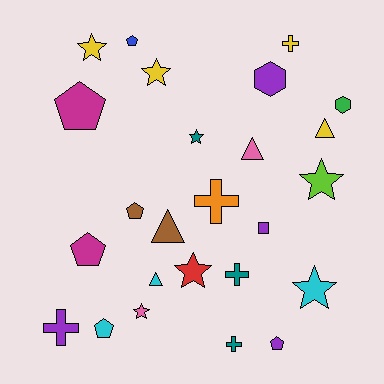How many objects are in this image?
There are 25 objects.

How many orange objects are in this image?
There is 1 orange object.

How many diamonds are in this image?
There are no diamonds.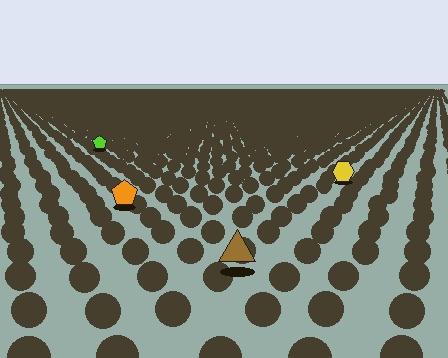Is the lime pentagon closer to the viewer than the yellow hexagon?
No. The yellow hexagon is closer — you can tell from the texture gradient: the ground texture is coarser near it.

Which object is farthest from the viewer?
The lime pentagon is farthest from the viewer. It appears smaller and the ground texture around it is denser.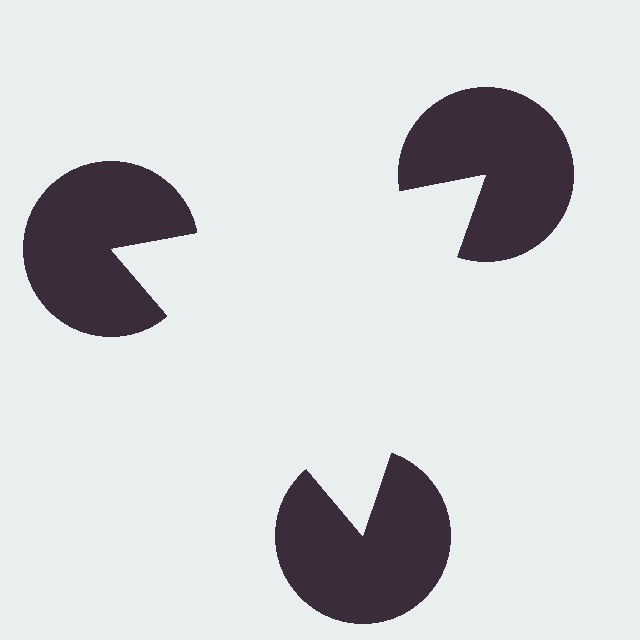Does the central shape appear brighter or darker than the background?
It typically appears slightly brighter than the background, even though no actual brightness change is drawn.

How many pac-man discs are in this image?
There are 3 — one at each vertex of the illusory triangle.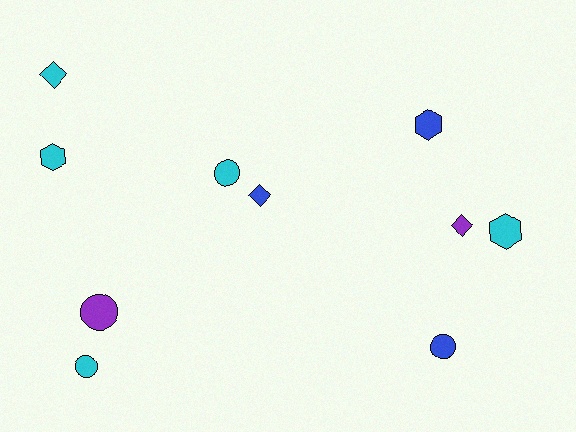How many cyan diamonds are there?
There is 1 cyan diamond.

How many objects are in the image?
There are 10 objects.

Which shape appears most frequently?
Circle, with 4 objects.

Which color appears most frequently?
Cyan, with 5 objects.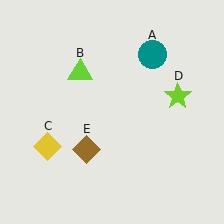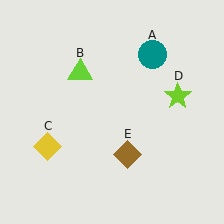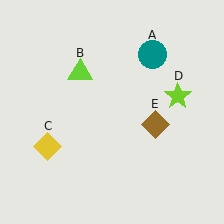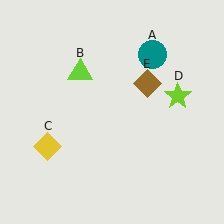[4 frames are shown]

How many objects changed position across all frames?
1 object changed position: brown diamond (object E).